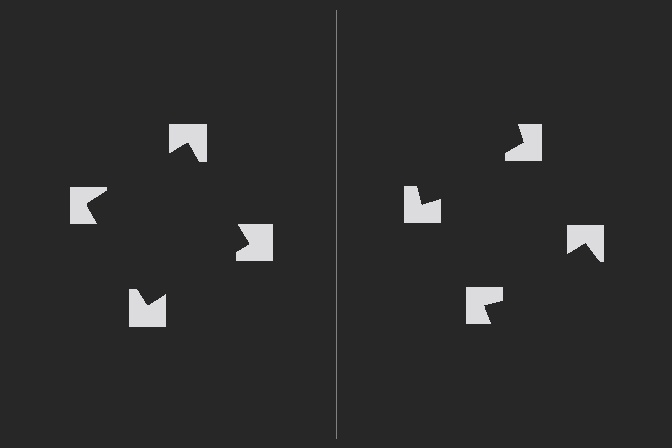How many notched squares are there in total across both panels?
8 — 4 on each side.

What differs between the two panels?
The notched squares are positioned identically on both sides; only the wedge orientations differ. On the left they align to a square; on the right they are misaligned.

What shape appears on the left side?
An illusory square.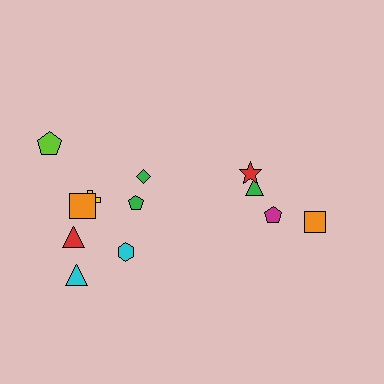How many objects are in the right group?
There are 4 objects.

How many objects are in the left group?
There are 8 objects.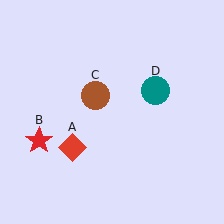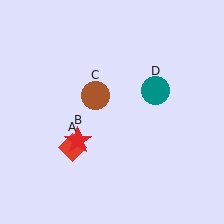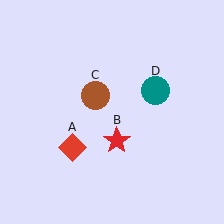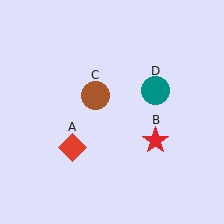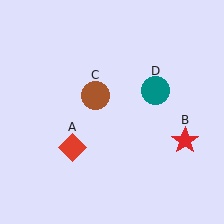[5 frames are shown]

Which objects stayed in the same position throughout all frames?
Red diamond (object A) and brown circle (object C) and teal circle (object D) remained stationary.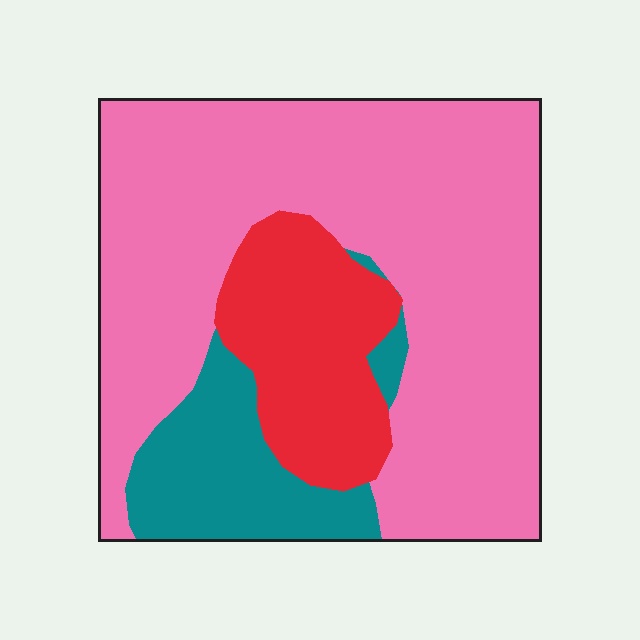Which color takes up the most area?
Pink, at roughly 65%.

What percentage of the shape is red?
Red takes up about one sixth (1/6) of the shape.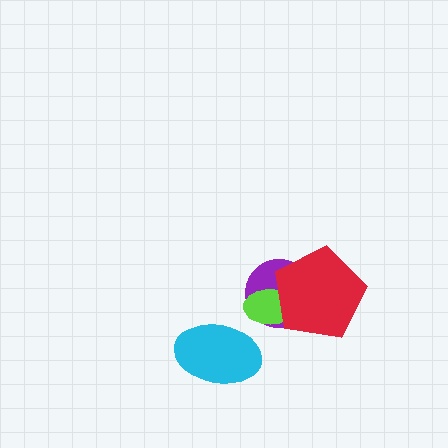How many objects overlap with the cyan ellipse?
0 objects overlap with the cyan ellipse.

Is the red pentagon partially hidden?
No, no other shape covers it.